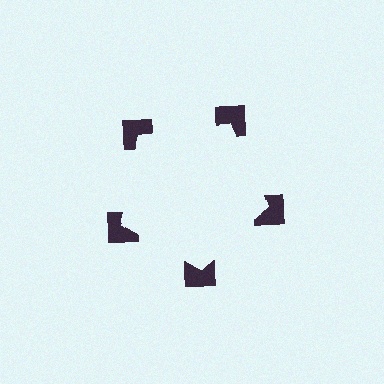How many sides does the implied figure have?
5 sides.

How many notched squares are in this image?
There are 5 — one at each vertex of the illusory pentagon.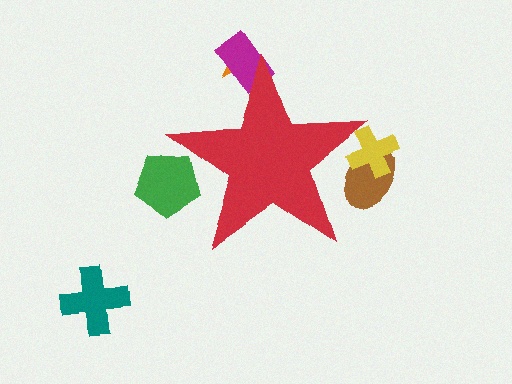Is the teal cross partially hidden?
No, the teal cross is fully visible.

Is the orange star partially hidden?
Yes, the orange star is partially hidden behind the red star.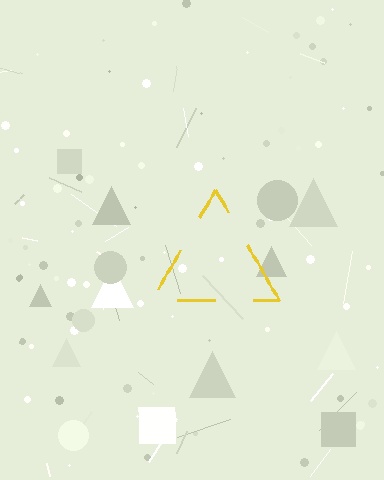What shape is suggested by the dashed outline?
The dashed outline suggests a triangle.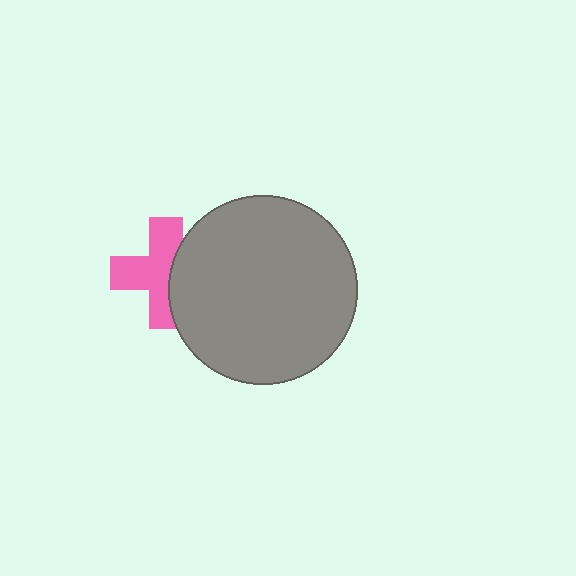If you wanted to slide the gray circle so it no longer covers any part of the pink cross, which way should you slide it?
Slide it right — that is the most direct way to separate the two shapes.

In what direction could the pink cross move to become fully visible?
The pink cross could move left. That would shift it out from behind the gray circle entirely.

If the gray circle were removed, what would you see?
You would see the complete pink cross.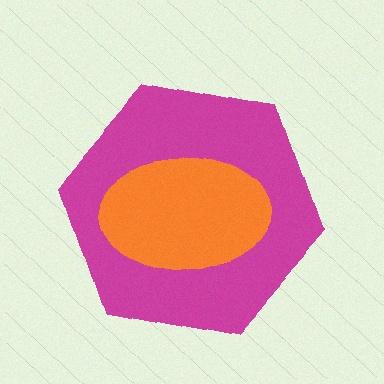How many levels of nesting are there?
2.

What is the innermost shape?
The orange ellipse.